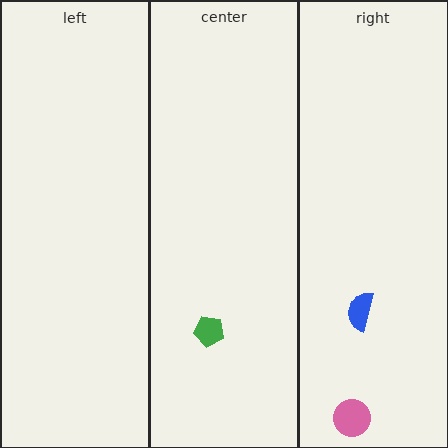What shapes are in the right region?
The blue semicircle, the pink circle.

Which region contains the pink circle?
The right region.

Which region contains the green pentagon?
The center region.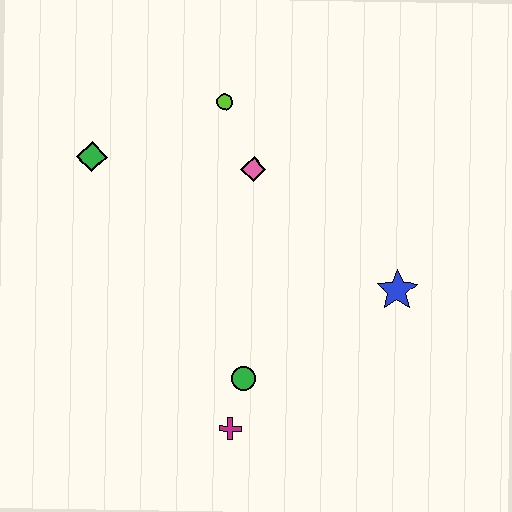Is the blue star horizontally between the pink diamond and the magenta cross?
No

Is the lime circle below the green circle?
No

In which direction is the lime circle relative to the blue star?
The lime circle is above the blue star.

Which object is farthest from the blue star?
The green diamond is farthest from the blue star.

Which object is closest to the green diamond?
The lime circle is closest to the green diamond.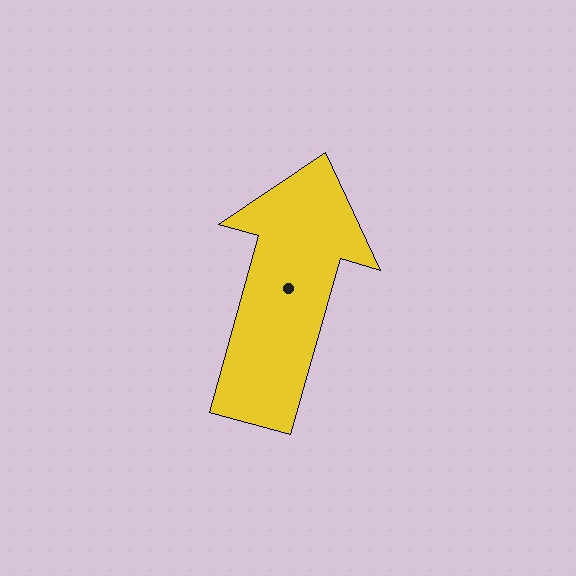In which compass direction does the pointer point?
North.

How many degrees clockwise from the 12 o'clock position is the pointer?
Approximately 16 degrees.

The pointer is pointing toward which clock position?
Roughly 1 o'clock.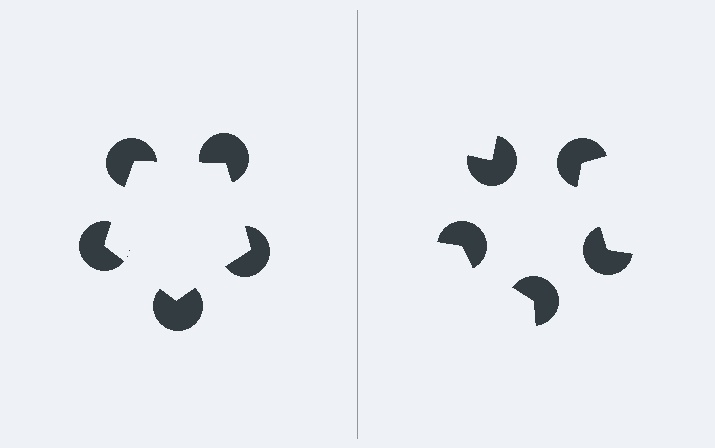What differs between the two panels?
The pac-man discs are positioned identically on both sides; only the wedge orientations differ. On the left they align to a pentagon; on the right they are misaligned.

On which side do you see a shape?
An illusory pentagon appears on the left side. On the right side the wedge cuts are rotated, so no coherent shape forms.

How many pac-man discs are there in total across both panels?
10 — 5 on each side.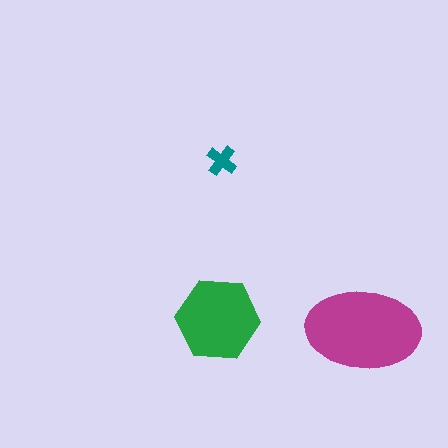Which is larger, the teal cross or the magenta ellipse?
The magenta ellipse.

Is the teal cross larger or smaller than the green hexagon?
Smaller.